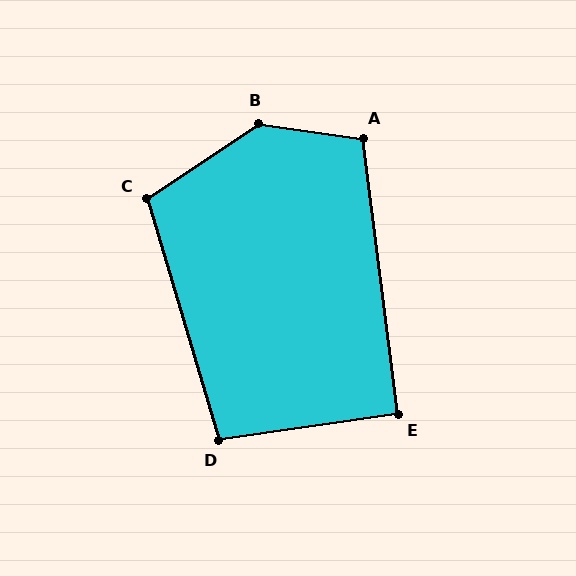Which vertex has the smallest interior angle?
E, at approximately 91 degrees.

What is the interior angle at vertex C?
Approximately 107 degrees (obtuse).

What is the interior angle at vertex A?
Approximately 106 degrees (obtuse).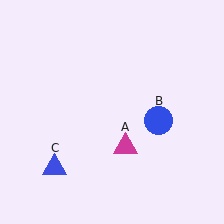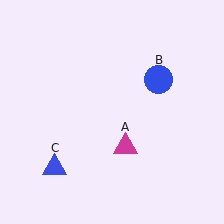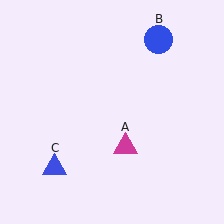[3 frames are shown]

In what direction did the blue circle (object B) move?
The blue circle (object B) moved up.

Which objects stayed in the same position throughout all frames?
Magenta triangle (object A) and blue triangle (object C) remained stationary.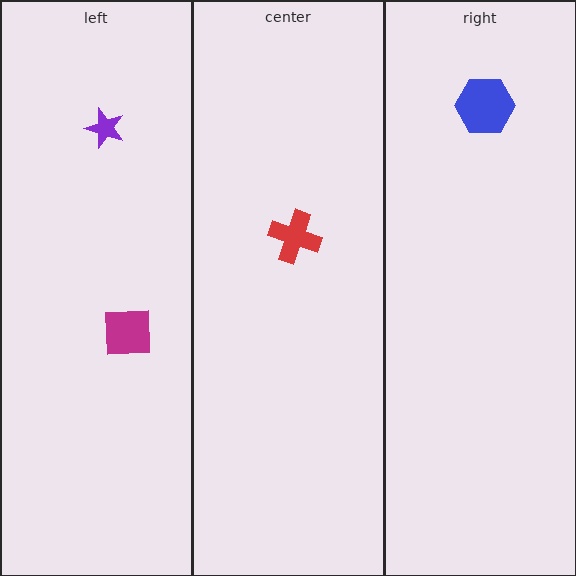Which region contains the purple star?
The left region.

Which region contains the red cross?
The center region.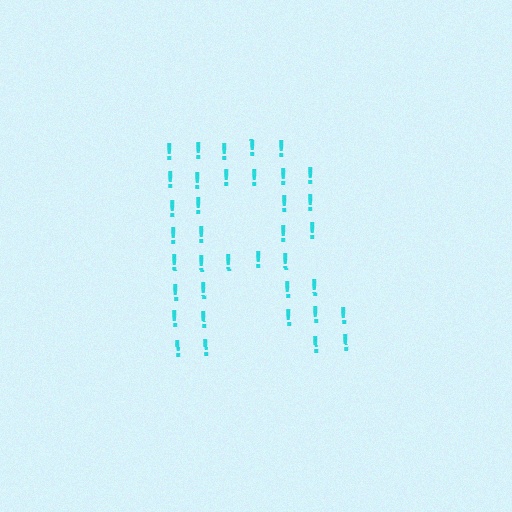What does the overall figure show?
The overall figure shows the letter R.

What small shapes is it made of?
It is made of small exclamation marks.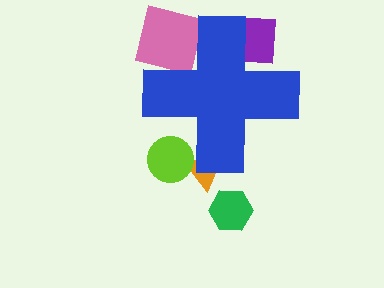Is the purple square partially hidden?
Yes, the purple square is partially hidden behind the blue cross.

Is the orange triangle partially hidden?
Yes, the orange triangle is partially hidden behind the blue cross.